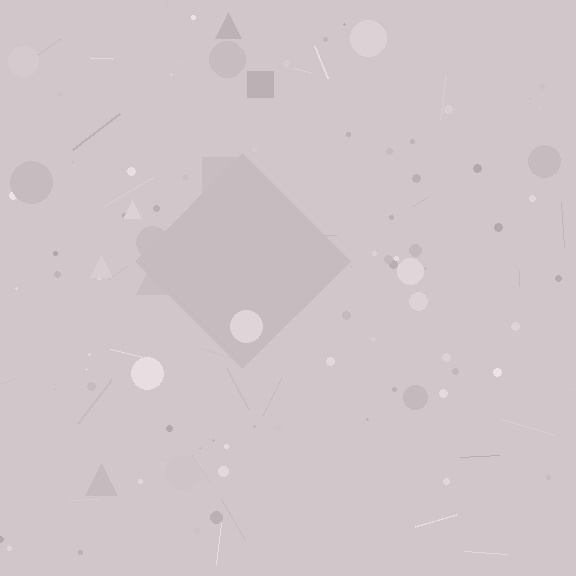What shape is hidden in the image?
A diamond is hidden in the image.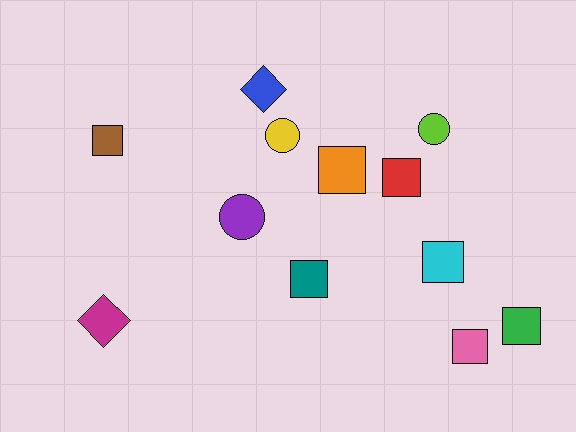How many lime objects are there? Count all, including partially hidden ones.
There is 1 lime object.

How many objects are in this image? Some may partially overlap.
There are 12 objects.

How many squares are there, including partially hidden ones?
There are 7 squares.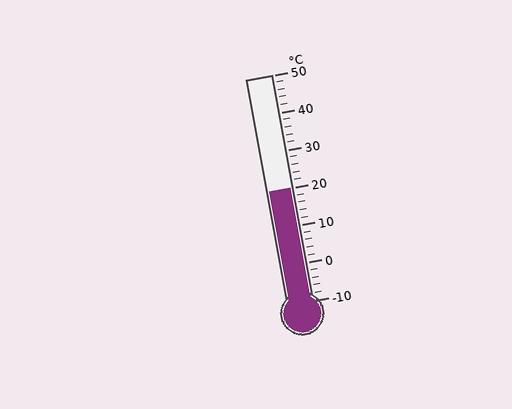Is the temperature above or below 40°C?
The temperature is below 40°C.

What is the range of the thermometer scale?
The thermometer scale ranges from -10°C to 50°C.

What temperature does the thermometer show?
The thermometer shows approximately 20°C.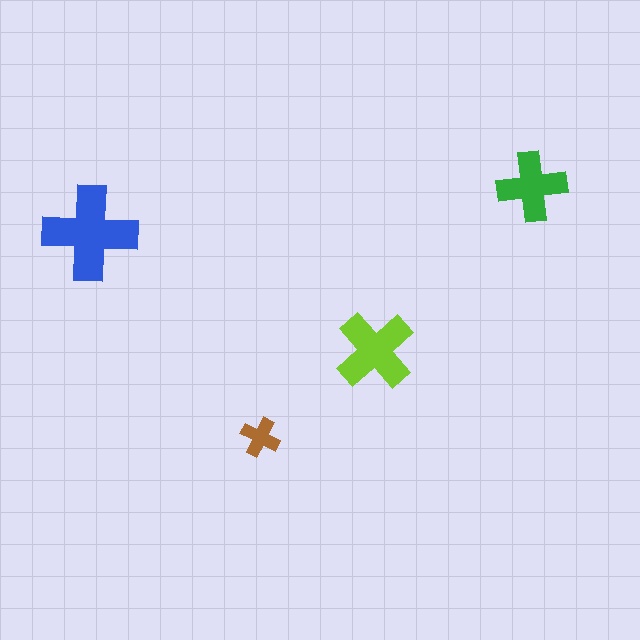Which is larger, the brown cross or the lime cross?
The lime one.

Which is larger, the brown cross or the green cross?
The green one.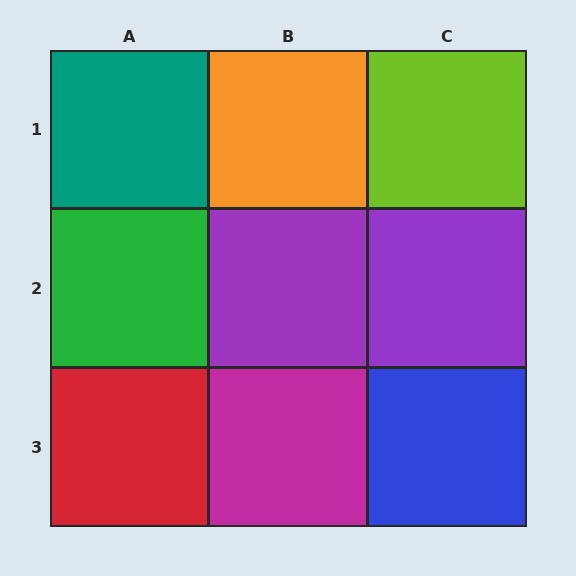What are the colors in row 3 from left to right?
Red, magenta, blue.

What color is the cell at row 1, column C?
Lime.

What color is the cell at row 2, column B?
Purple.